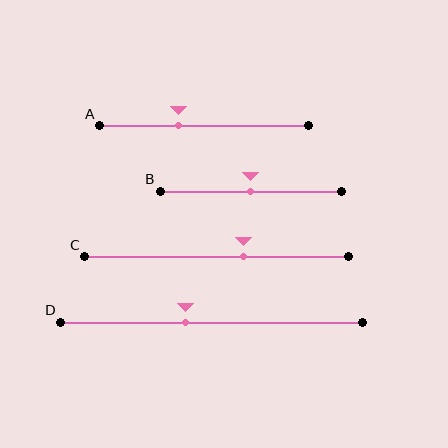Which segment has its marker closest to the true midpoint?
Segment B has its marker closest to the true midpoint.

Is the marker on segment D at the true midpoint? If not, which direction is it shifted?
No, the marker on segment D is shifted to the left by about 9% of the segment length.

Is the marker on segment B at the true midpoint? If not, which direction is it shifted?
Yes, the marker on segment B is at the true midpoint.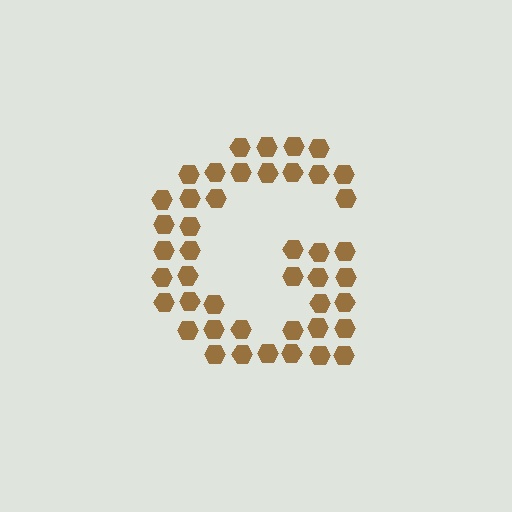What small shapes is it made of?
It is made of small hexagons.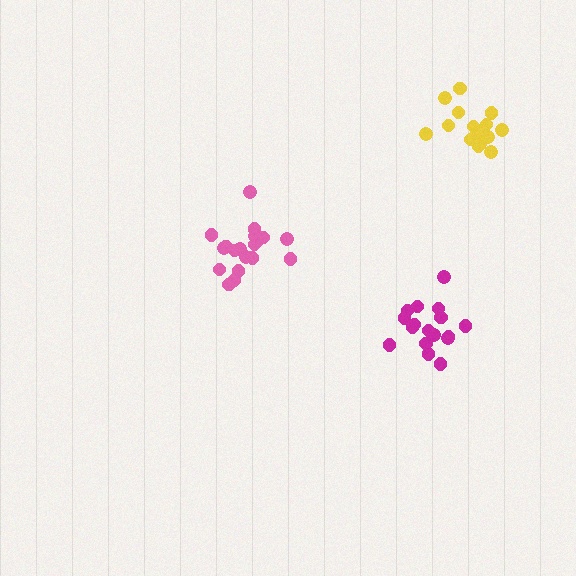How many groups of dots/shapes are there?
There are 3 groups.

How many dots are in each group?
Group 1: 20 dots, Group 2: 17 dots, Group 3: 16 dots (53 total).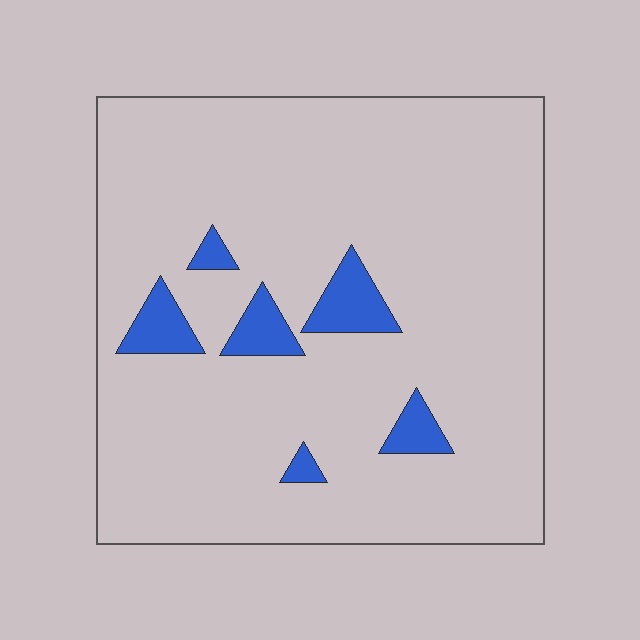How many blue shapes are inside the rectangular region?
6.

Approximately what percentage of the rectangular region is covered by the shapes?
Approximately 10%.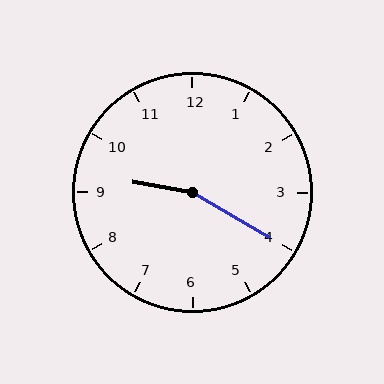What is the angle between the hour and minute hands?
Approximately 160 degrees.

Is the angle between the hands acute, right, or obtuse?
It is obtuse.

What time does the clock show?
9:20.